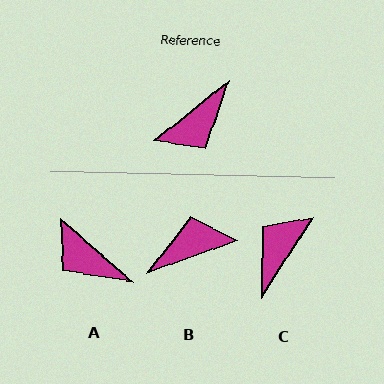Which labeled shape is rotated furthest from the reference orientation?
C, about 162 degrees away.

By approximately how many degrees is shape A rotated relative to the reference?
Approximately 80 degrees clockwise.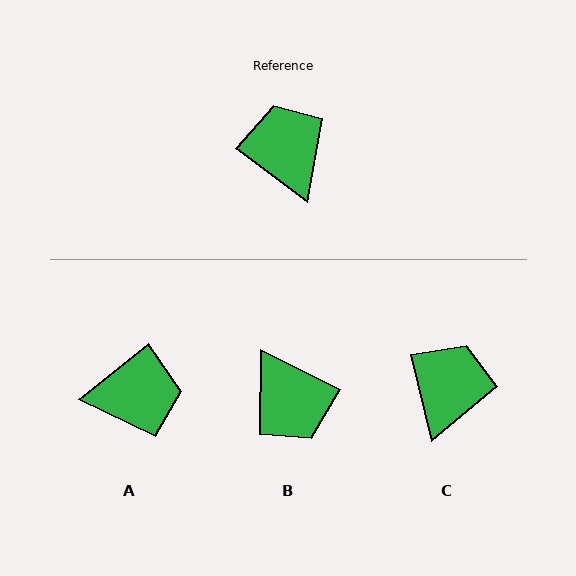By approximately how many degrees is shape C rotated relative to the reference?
Approximately 40 degrees clockwise.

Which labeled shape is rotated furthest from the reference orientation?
B, about 170 degrees away.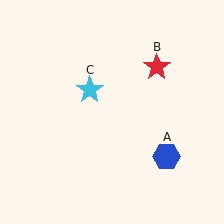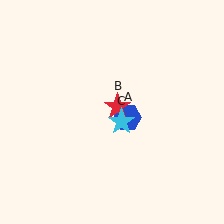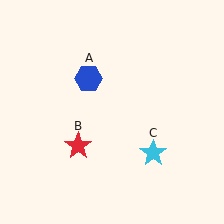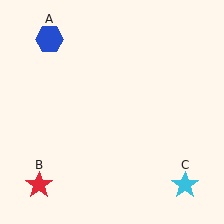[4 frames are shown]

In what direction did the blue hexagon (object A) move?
The blue hexagon (object A) moved up and to the left.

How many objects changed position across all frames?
3 objects changed position: blue hexagon (object A), red star (object B), cyan star (object C).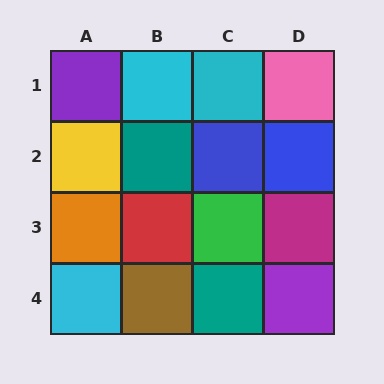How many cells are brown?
1 cell is brown.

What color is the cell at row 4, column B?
Brown.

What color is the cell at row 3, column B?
Red.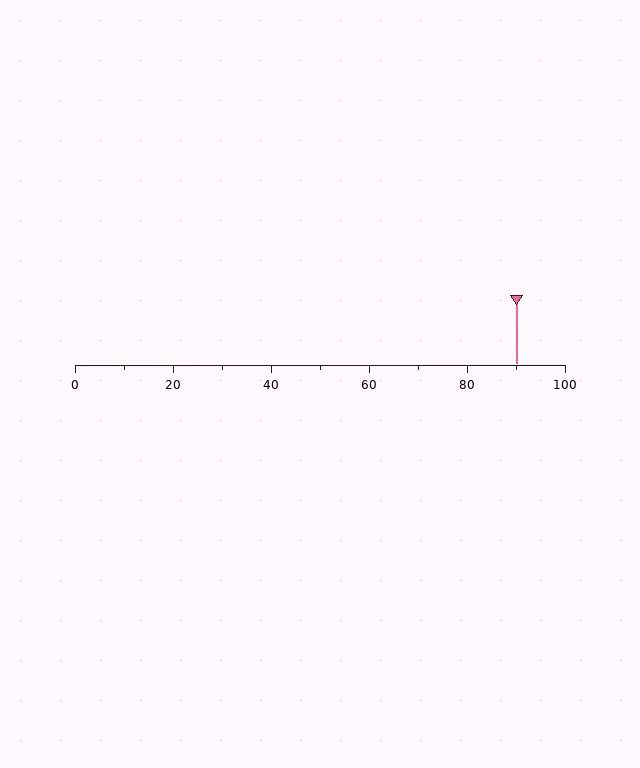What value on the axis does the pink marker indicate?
The marker indicates approximately 90.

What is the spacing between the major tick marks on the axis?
The major ticks are spaced 20 apart.